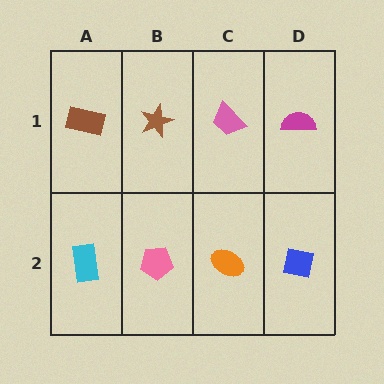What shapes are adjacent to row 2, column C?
A pink trapezoid (row 1, column C), a pink pentagon (row 2, column B), a blue square (row 2, column D).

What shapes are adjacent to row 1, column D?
A blue square (row 2, column D), a pink trapezoid (row 1, column C).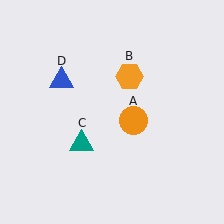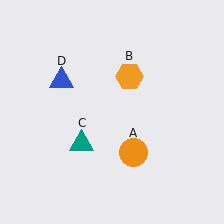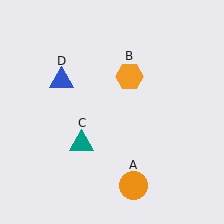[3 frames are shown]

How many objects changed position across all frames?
1 object changed position: orange circle (object A).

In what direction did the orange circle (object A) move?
The orange circle (object A) moved down.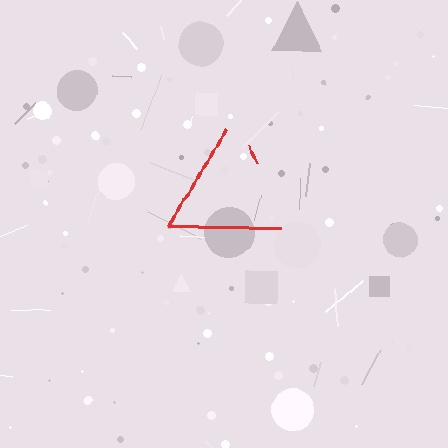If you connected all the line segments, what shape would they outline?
They would outline a triangle.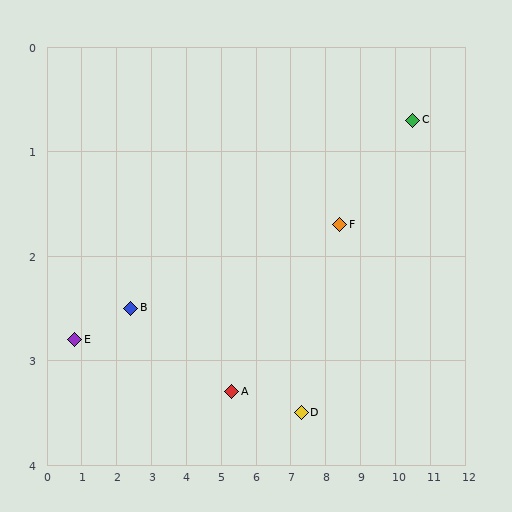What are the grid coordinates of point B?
Point B is at approximately (2.4, 2.5).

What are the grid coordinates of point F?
Point F is at approximately (8.4, 1.7).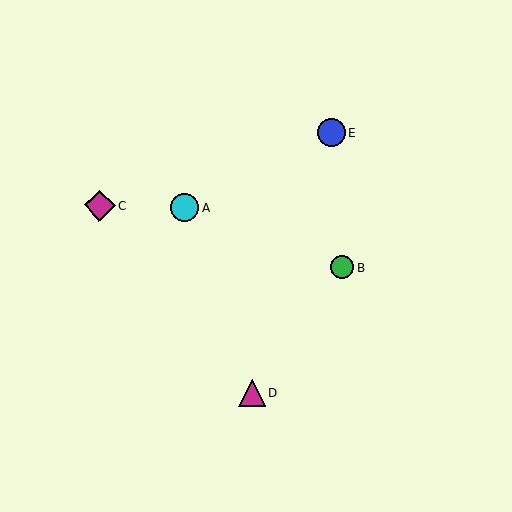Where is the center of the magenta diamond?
The center of the magenta diamond is at (100, 205).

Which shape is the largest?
The magenta diamond (labeled C) is the largest.